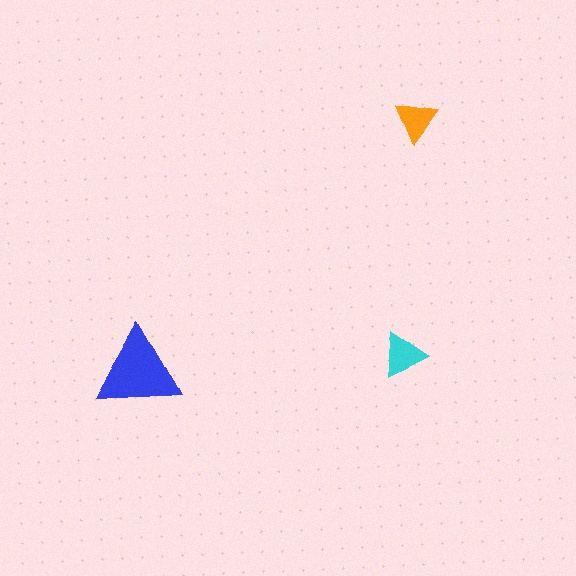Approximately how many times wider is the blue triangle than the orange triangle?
About 2 times wider.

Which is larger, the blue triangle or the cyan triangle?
The blue one.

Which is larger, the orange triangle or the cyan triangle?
The cyan one.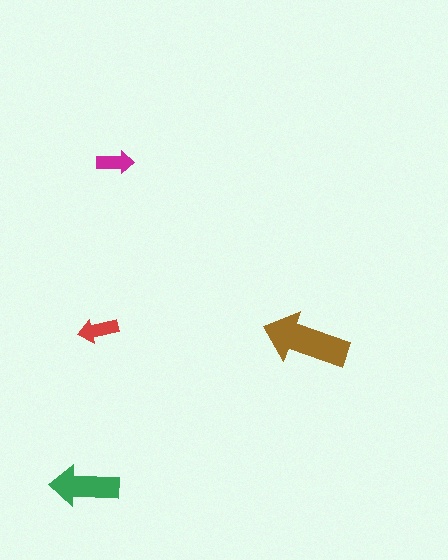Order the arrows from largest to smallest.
the brown one, the green one, the red one, the magenta one.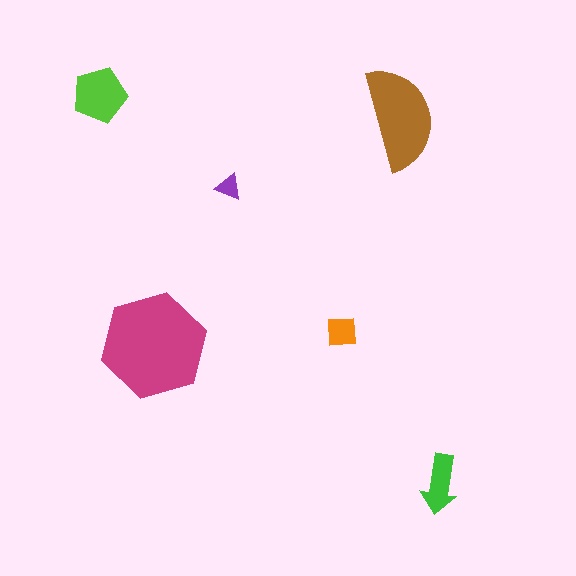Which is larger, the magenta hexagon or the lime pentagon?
The magenta hexagon.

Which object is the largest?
The magenta hexagon.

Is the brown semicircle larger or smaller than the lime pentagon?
Larger.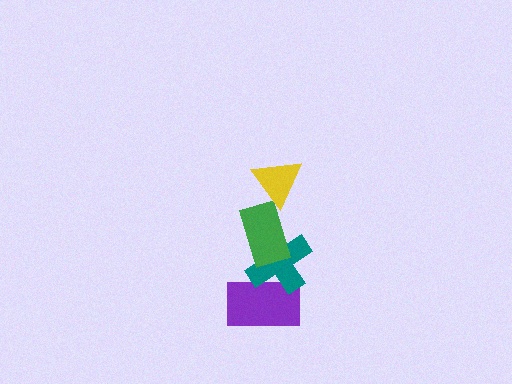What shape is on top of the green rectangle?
The yellow triangle is on top of the green rectangle.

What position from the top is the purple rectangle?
The purple rectangle is 4th from the top.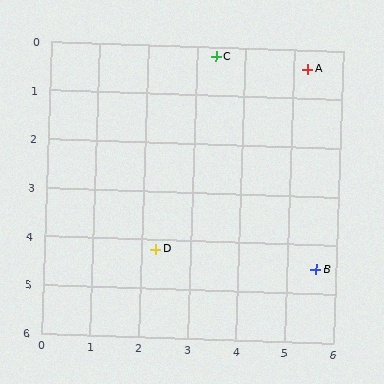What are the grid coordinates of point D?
Point D is at approximately (2.3, 4.2).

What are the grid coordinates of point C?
Point C is at approximately (3.4, 0.2).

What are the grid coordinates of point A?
Point A is at approximately (5.3, 0.4).